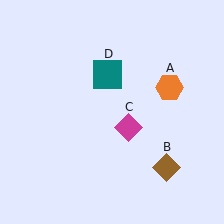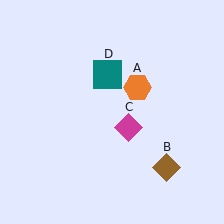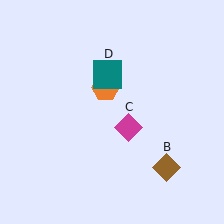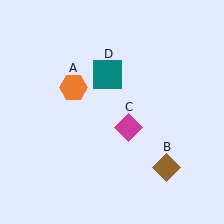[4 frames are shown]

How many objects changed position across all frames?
1 object changed position: orange hexagon (object A).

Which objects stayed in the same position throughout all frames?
Brown diamond (object B) and magenta diamond (object C) and teal square (object D) remained stationary.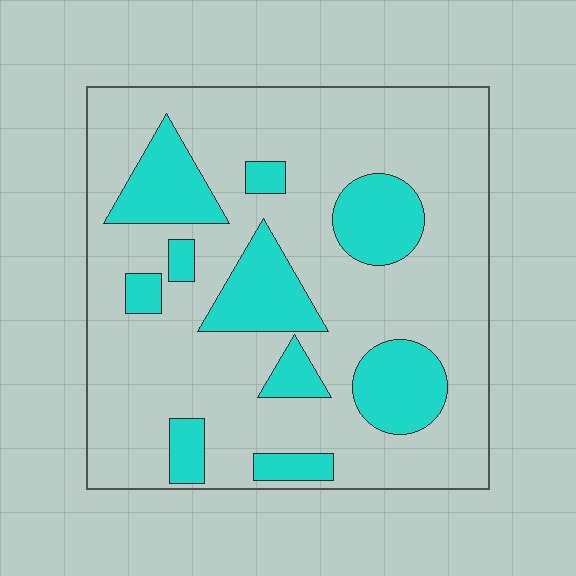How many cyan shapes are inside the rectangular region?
10.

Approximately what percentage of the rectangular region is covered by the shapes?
Approximately 25%.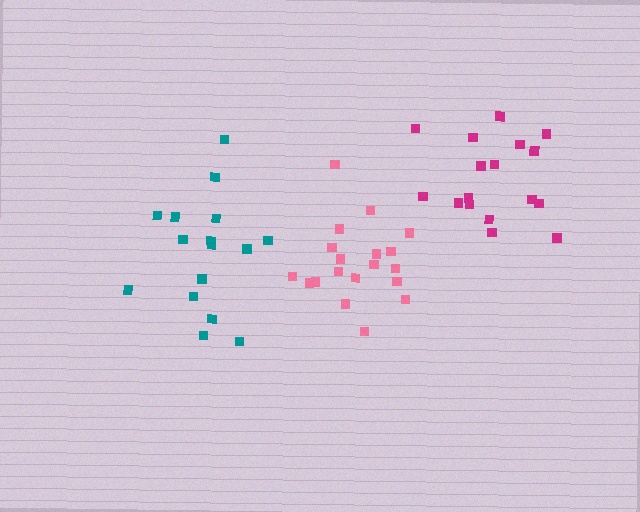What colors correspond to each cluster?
The clusters are colored: teal, magenta, pink.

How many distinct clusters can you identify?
There are 3 distinct clusters.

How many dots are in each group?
Group 1: 16 dots, Group 2: 17 dots, Group 3: 19 dots (52 total).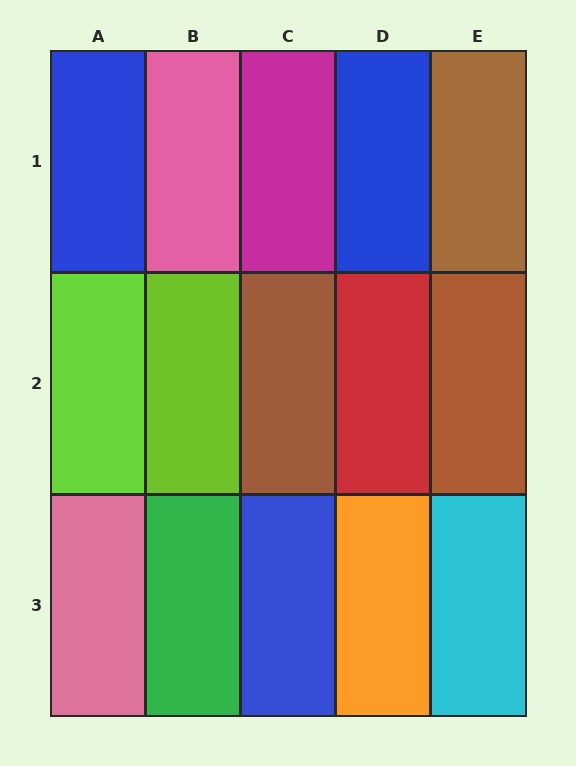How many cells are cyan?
1 cell is cyan.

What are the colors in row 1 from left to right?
Blue, pink, magenta, blue, brown.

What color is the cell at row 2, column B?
Lime.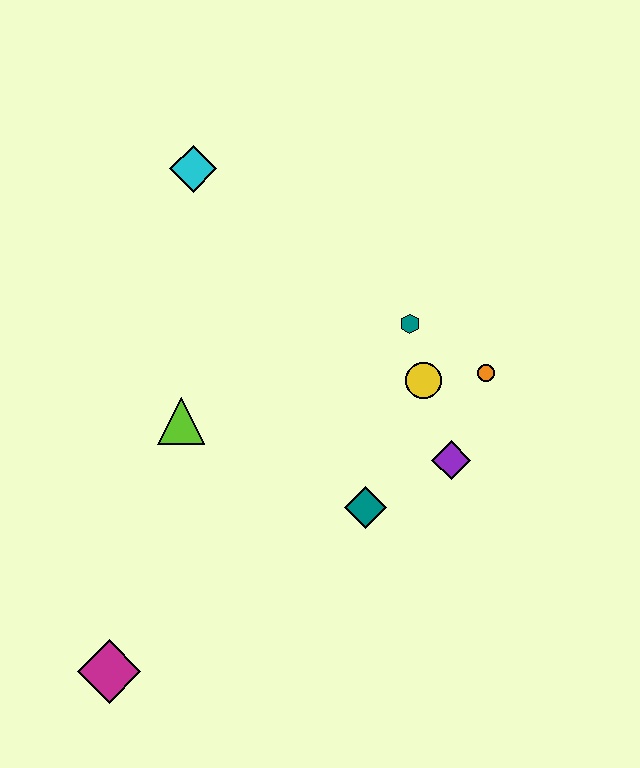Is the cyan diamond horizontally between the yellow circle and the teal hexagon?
No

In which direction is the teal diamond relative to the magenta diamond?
The teal diamond is to the right of the magenta diamond.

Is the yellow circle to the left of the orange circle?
Yes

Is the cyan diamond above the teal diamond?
Yes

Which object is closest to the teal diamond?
The purple diamond is closest to the teal diamond.